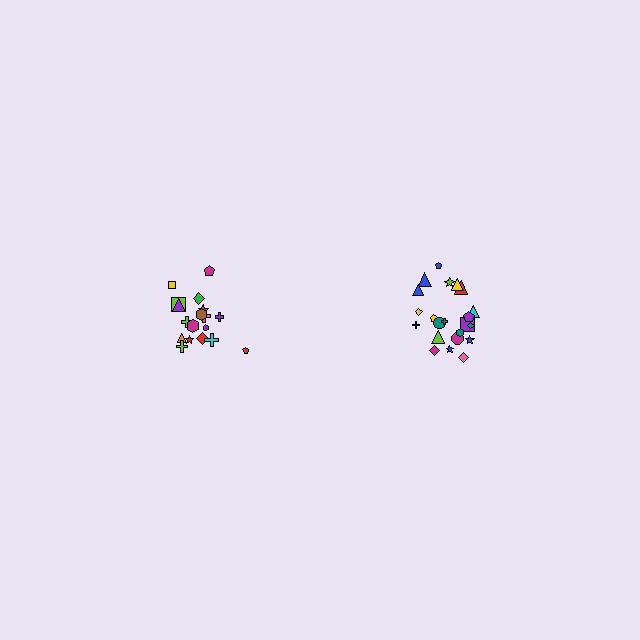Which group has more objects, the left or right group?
The right group.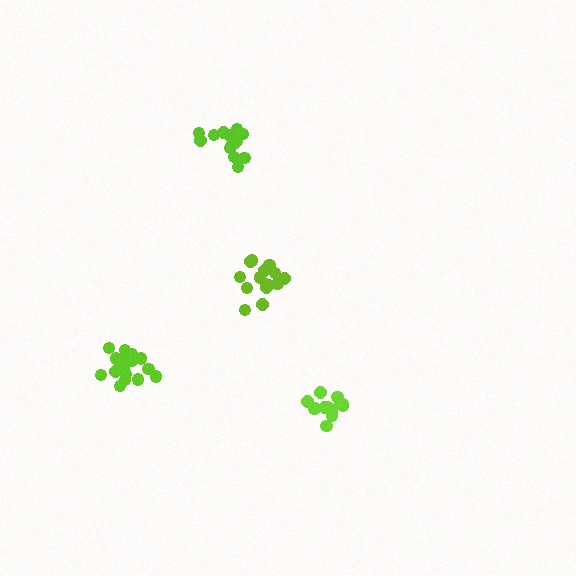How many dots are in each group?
Group 1: 17 dots, Group 2: 15 dots, Group 3: 13 dots, Group 4: 18 dots (63 total).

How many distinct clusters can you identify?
There are 4 distinct clusters.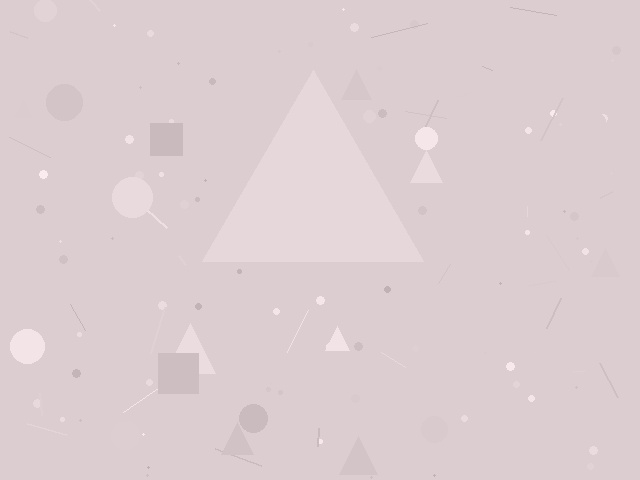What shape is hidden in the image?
A triangle is hidden in the image.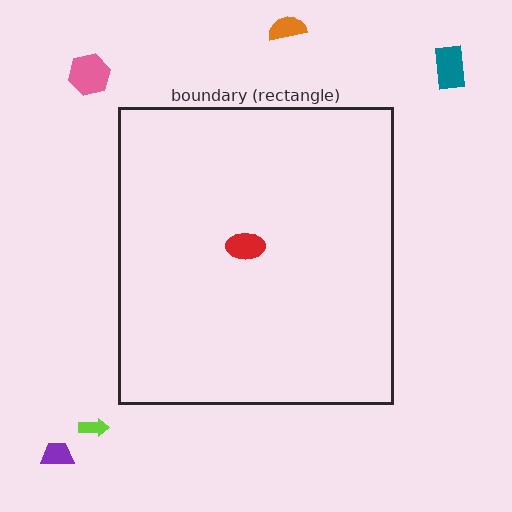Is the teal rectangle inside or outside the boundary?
Outside.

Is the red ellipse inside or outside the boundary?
Inside.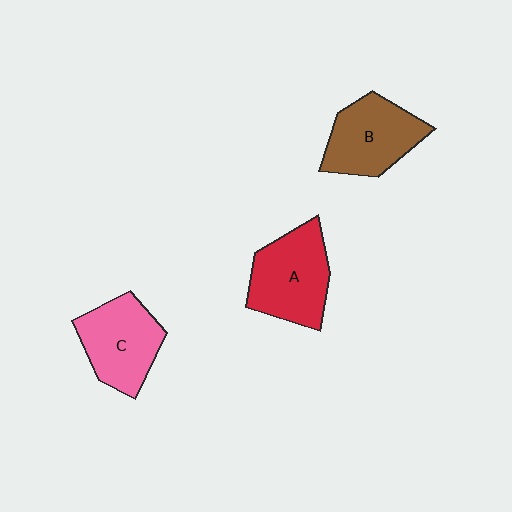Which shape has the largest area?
Shape A (red).